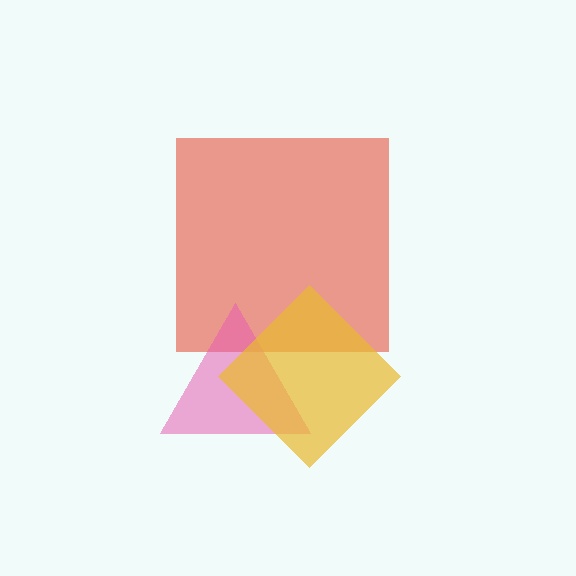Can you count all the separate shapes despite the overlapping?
Yes, there are 3 separate shapes.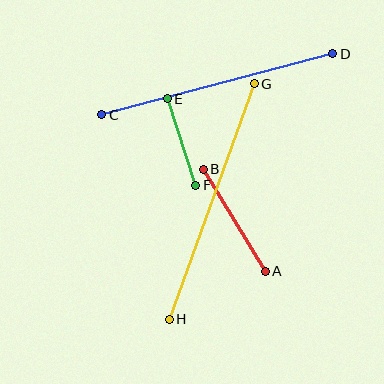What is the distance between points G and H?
The distance is approximately 250 pixels.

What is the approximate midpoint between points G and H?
The midpoint is at approximately (212, 202) pixels.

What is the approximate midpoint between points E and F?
The midpoint is at approximately (181, 142) pixels.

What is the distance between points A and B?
The distance is approximately 120 pixels.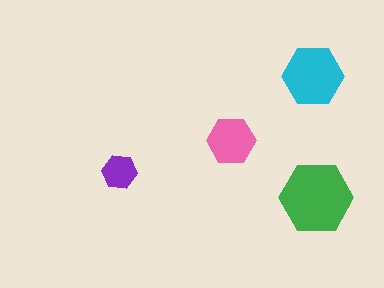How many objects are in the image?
There are 4 objects in the image.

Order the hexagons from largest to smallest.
the green one, the cyan one, the pink one, the purple one.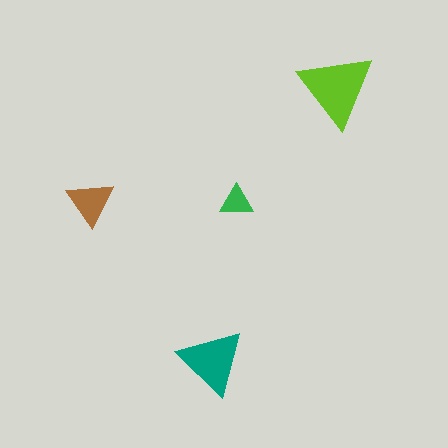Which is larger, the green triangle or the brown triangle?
The brown one.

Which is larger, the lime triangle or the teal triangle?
The lime one.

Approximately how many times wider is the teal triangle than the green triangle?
About 2 times wider.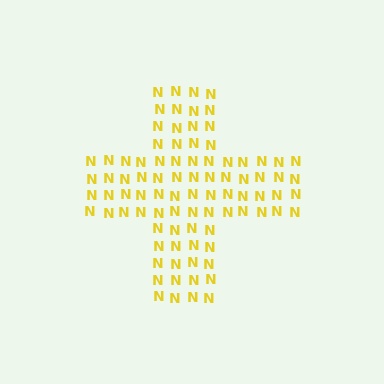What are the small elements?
The small elements are letter N's.